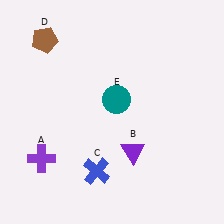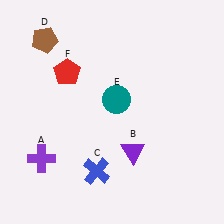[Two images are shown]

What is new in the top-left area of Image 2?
A red pentagon (F) was added in the top-left area of Image 2.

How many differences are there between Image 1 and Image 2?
There is 1 difference between the two images.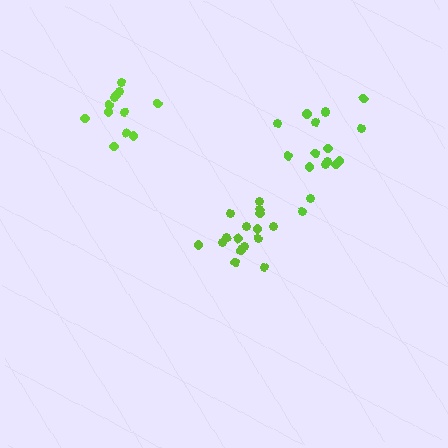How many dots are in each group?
Group 1: 17 dots, Group 2: 16 dots, Group 3: 12 dots (45 total).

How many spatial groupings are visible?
There are 3 spatial groupings.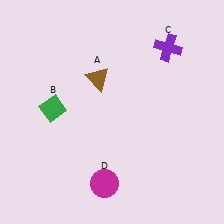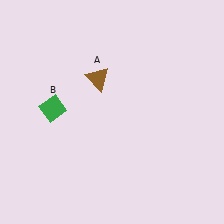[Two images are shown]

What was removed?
The purple cross (C), the magenta circle (D) were removed in Image 2.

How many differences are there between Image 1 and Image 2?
There are 2 differences between the two images.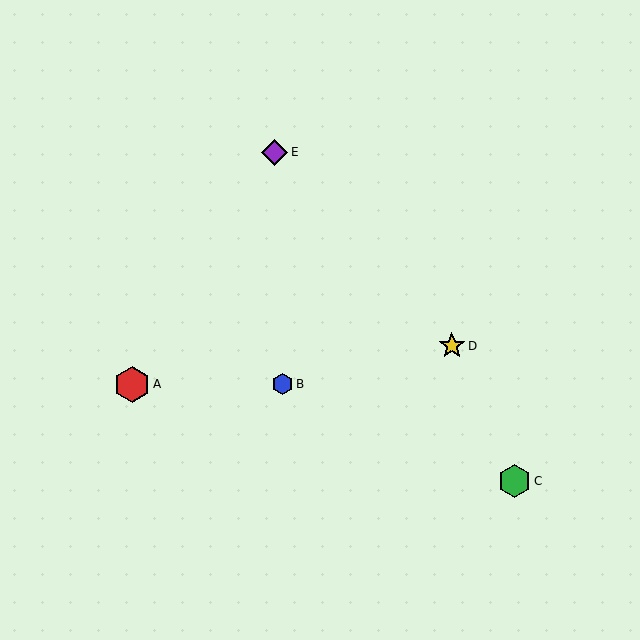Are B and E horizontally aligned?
No, B is at y≈384 and E is at y≈152.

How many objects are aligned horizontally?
2 objects (A, B) are aligned horizontally.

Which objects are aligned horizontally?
Objects A, B are aligned horizontally.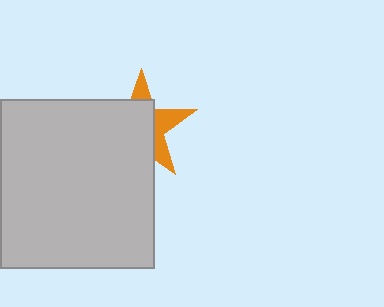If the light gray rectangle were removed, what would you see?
You would see the complete orange star.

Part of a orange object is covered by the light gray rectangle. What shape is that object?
It is a star.